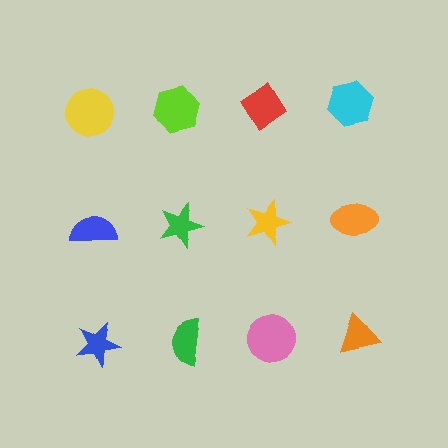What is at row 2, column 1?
A blue semicircle.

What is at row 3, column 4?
An orange triangle.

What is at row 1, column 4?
A cyan hexagon.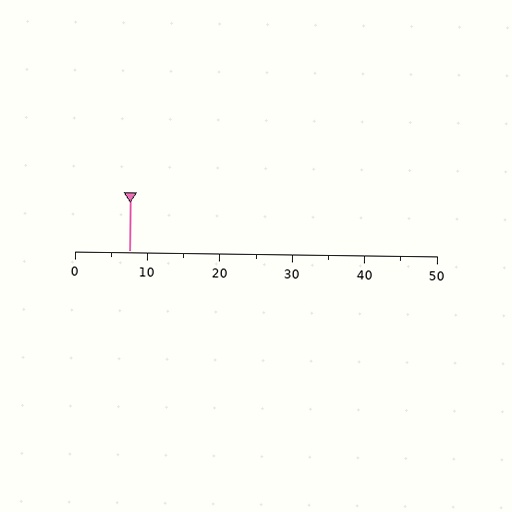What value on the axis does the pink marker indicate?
The marker indicates approximately 7.5.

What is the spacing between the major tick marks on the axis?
The major ticks are spaced 10 apart.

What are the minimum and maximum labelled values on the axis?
The axis runs from 0 to 50.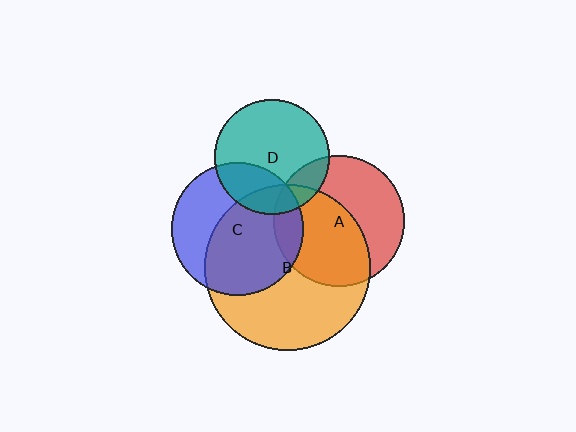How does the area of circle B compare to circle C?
Approximately 1.6 times.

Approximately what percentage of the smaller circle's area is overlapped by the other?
Approximately 15%.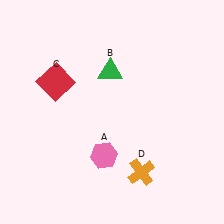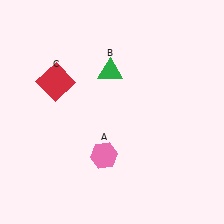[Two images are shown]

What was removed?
The orange cross (D) was removed in Image 2.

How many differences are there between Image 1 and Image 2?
There is 1 difference between the two images.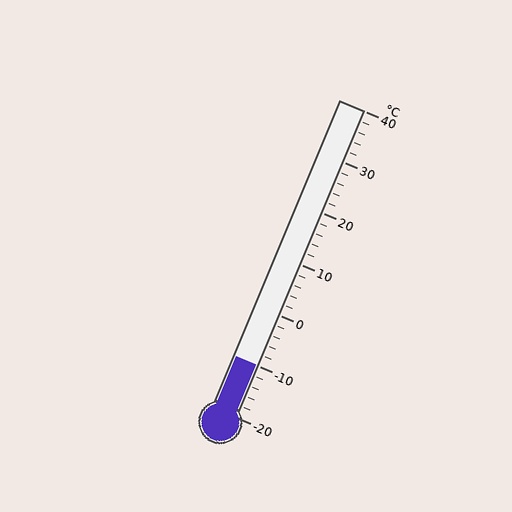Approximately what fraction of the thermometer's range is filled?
The thermometer is filled to approximately 15% of its range.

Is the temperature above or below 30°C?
The temperature is below 30°C.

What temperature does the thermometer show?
The thermometer shows approximately -10°C.